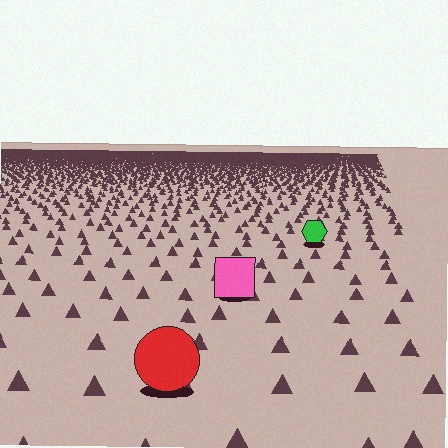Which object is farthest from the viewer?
The green hexagon is farthest from the viewer. It appears smaller and the ground texture around it is denser.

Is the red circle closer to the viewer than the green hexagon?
Yes. The red circle is closer — you can tell from the texture gradient: the ground texture is coarser near it.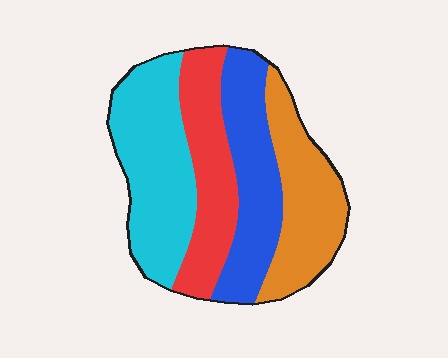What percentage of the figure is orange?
Orange covers around 25% of the figure.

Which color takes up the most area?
Cyan, at roughly 30%.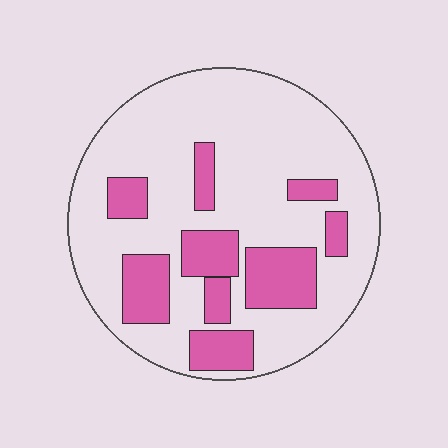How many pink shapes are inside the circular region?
9.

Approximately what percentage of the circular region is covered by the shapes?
Approximately 25%.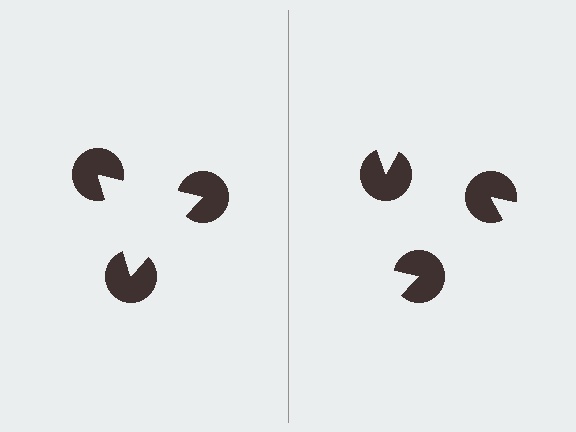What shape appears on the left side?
An illusory triangle.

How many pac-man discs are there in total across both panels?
6 — 3 on each side.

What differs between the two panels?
The pac-man discs are positioned identically on both sides; only the wedge orientations differ. On the left they align to a triangle; on the right they are misaligned.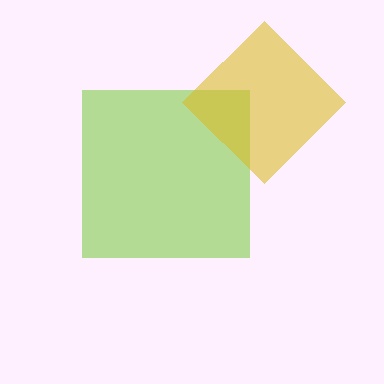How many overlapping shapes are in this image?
There are 2 overlapping shapes in the image.